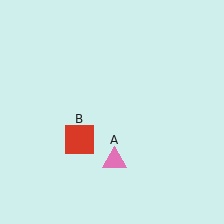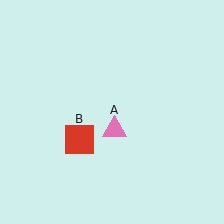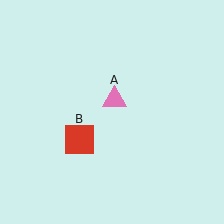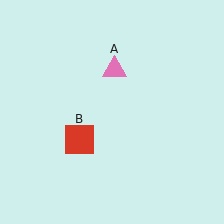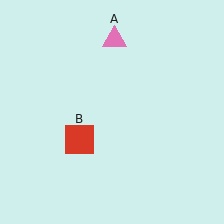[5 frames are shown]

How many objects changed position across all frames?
1 object changed position: pink triangle (object A).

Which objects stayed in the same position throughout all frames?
Red square (object B) remained stationary.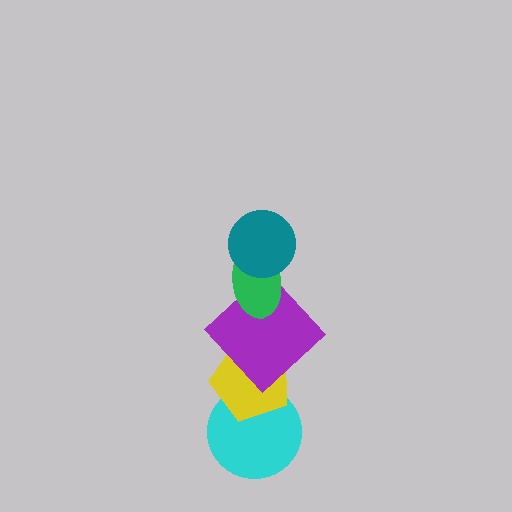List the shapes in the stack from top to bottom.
From top to bottom: the teal circle, the green ellipse, the purple diamond, the yellow pentagon, the cyan circle.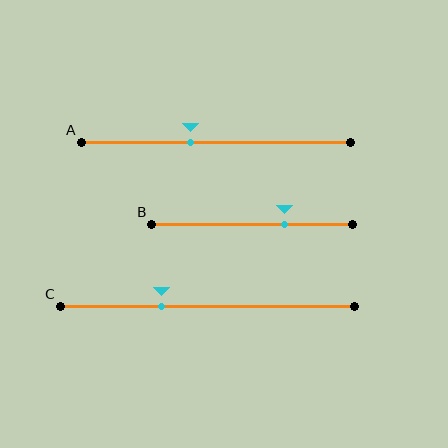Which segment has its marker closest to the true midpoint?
Segment A has its marker closest to the true midpoint.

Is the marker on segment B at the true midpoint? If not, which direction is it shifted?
No, the marker on segment B is shifted to the right by about 16% of the segment length.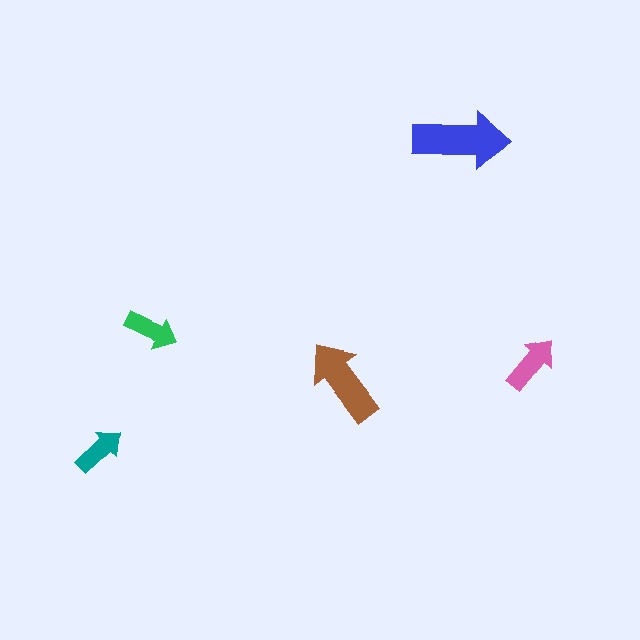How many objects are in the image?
There are 5 objects in the image.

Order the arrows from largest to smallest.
the blue one, the brown one, the pink one, the green one, the teal one.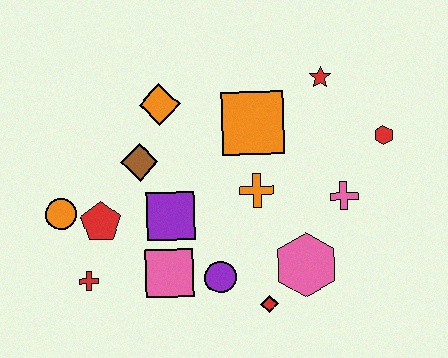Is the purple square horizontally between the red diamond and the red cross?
Yes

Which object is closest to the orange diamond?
The brown diamond is closest to the orange diamond.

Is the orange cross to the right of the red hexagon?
No